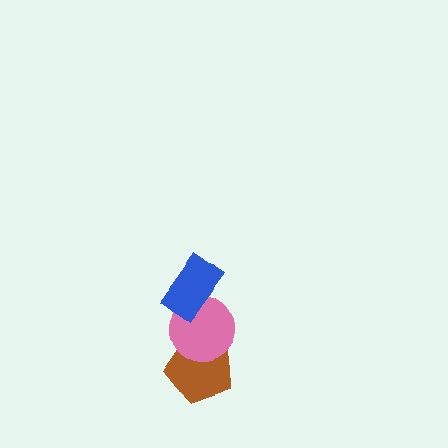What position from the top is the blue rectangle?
The blue rectangle is 1st from the top.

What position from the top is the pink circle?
The pink circle is 2nd from the top.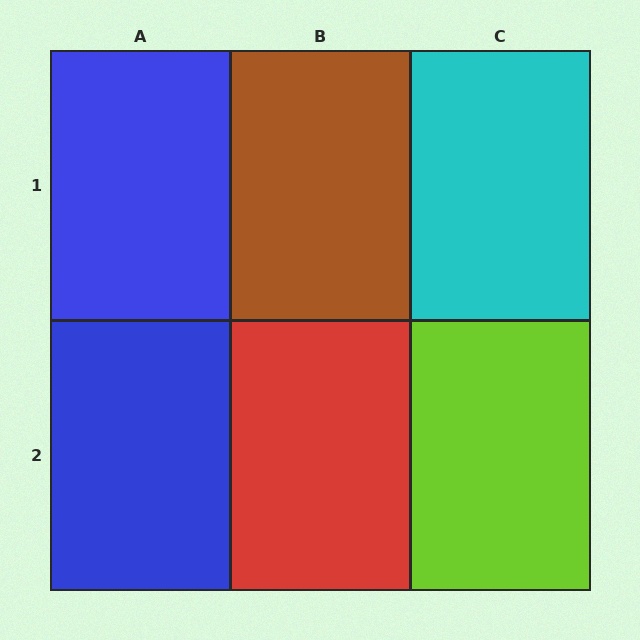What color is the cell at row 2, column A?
Blue.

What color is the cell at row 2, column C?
Lime.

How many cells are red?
1 cell is red.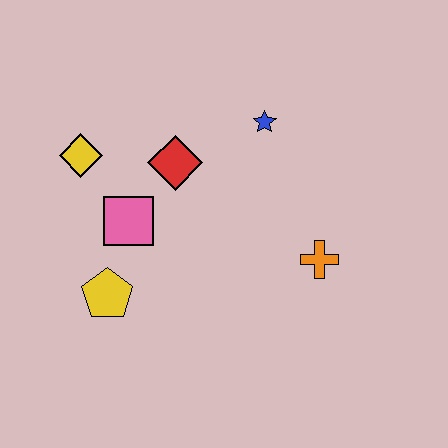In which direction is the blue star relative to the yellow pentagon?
The blue star is above the yellow pentagon.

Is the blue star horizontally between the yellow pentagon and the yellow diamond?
No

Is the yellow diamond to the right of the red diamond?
No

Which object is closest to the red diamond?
The pink square is closest to the red diamond.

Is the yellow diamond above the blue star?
No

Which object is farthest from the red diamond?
The orange cross is farthest from the red diamond.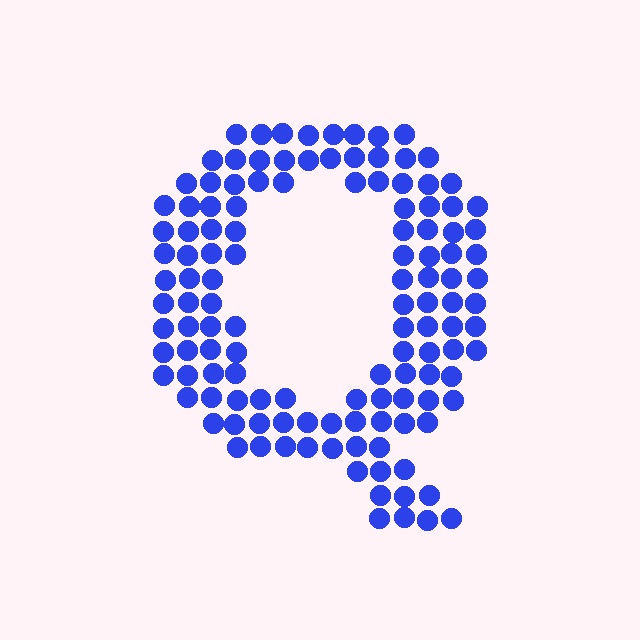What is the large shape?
The large shape is the letter Q.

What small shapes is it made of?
It is made of small circles.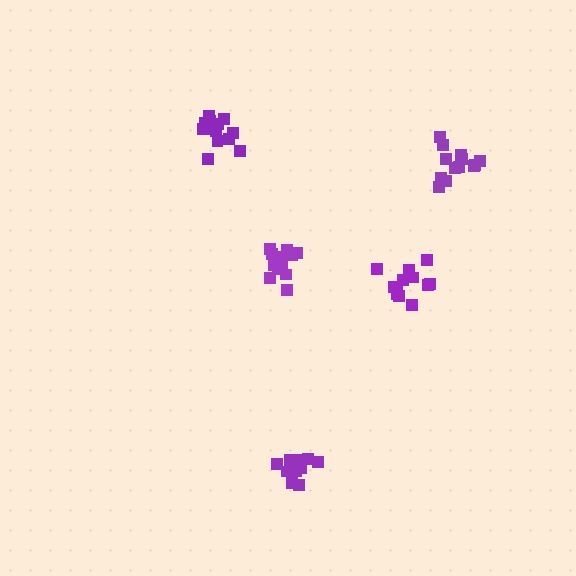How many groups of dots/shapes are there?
There are 5 groups.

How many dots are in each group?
Group 1: 14 dots, Group 2: 15 dots, Group 3: 12 dots, Group 4: 13 dots, Group 5: 12 dots (66 total).